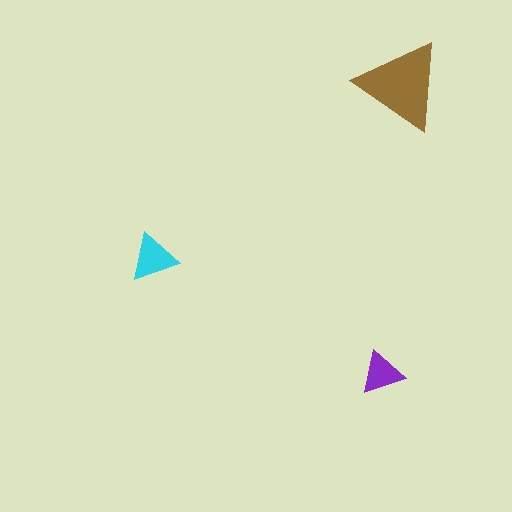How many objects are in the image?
There are 3 objects in the image.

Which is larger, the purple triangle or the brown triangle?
The brown one.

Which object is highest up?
The brown triangle is topmost.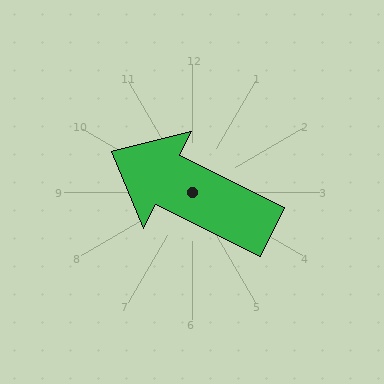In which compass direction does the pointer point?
Northwest.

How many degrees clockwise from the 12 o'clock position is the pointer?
Approximately 296 degrees.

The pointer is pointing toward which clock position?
Roughly 10 o'clock.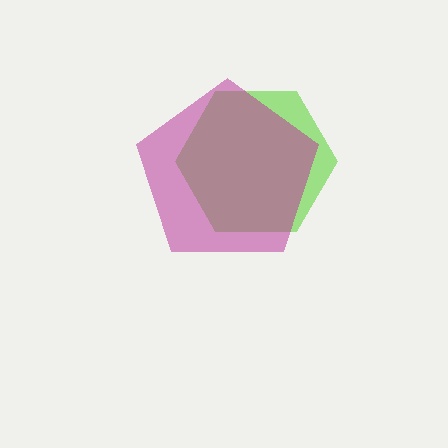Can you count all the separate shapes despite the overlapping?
Yes, there are 2 separate shapes.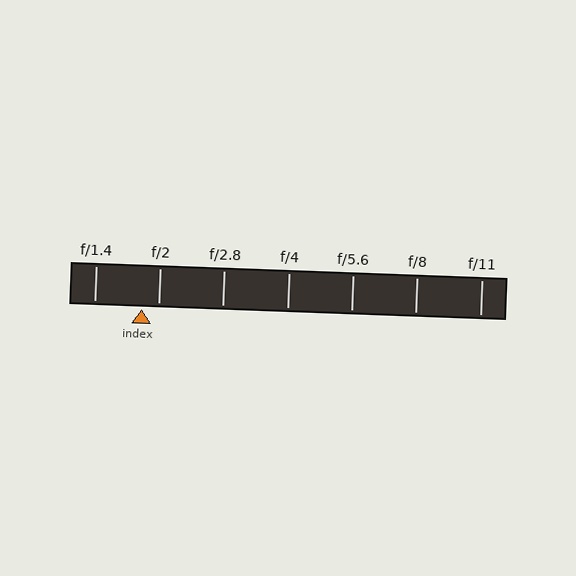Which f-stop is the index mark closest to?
The index mark is closest to f/2.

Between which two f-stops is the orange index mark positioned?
The index mark is between f/1.4 and f/2.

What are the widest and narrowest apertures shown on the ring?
The widest aperture shown is f/1.4 and the narrowest is f/11.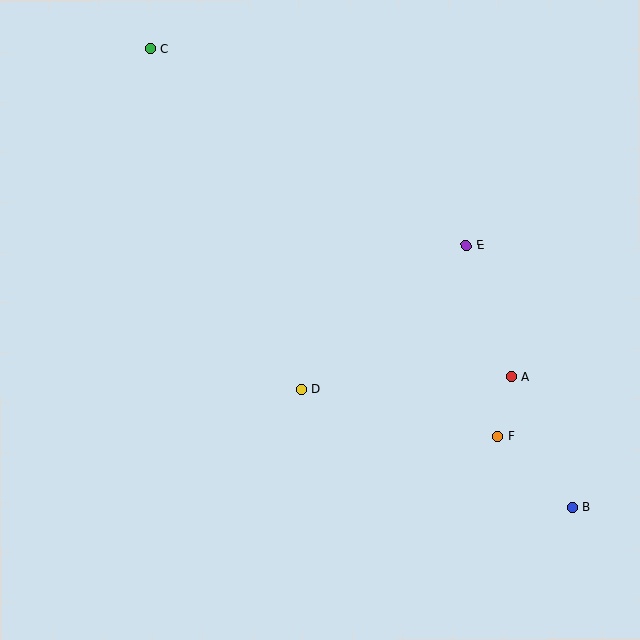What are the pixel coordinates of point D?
Point D is at (302, 389).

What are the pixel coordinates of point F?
Point F is at (497, 436).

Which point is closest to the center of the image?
Point D at (302, 389) is closest to the center.